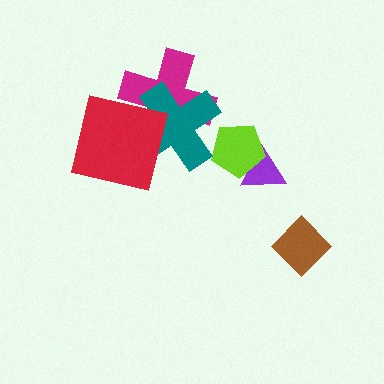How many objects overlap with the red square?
2 objects overlap with the red square.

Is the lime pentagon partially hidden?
Yes, it is partially covered by another shape.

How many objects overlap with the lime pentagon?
2 objects overlap with the lime pentagon.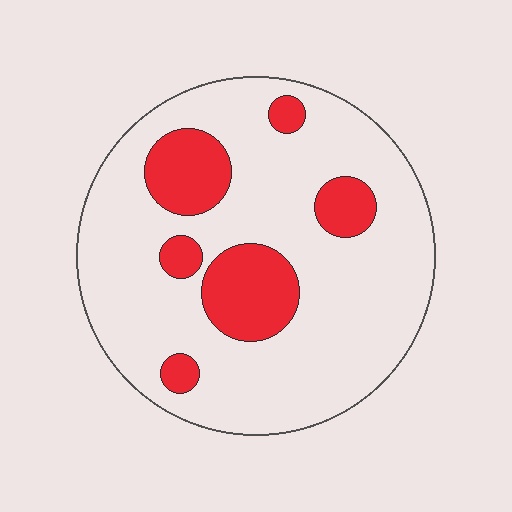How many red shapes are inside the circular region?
6.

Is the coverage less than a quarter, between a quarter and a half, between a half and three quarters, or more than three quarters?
Less than a quarter.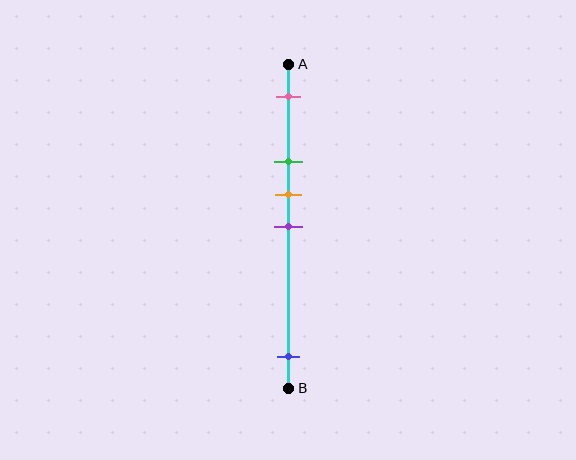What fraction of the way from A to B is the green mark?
The green mark is approximately 30% (0.3) of the way from A to B.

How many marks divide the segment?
There are 5 marks dividing the segment.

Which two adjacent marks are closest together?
The orange and purple marks are the closest adjacent pair.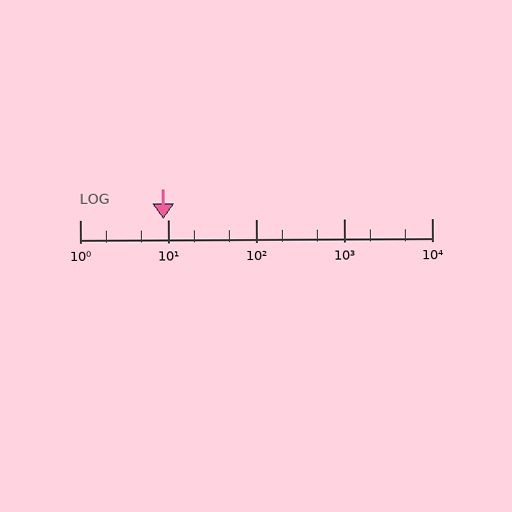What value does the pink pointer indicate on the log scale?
The pointer indicates approximately 8.9.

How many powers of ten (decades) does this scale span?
The scale spans 4 decades, from 1 to 10000.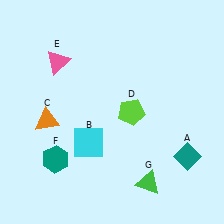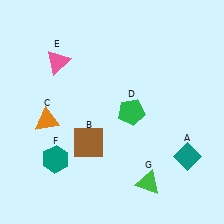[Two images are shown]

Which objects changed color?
B changed from cyan to brown. D changed from lime to green.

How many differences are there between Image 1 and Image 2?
There are 2 differences between the two images.